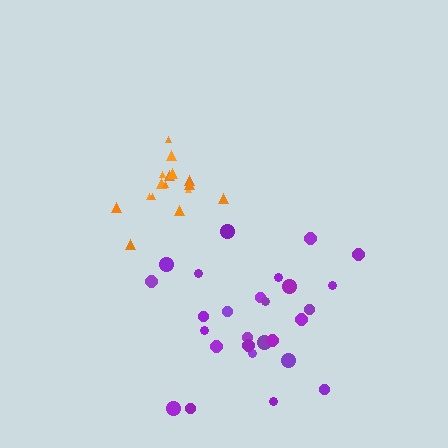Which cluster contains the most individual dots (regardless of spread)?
Purple (27).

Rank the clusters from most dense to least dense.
orange, purple.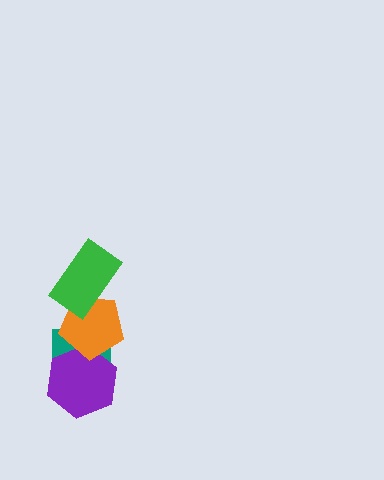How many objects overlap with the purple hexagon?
2 objects overlap with the purple hexagon.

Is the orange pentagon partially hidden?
Yes, it is partially covered by another shape.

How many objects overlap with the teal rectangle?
2 objects overlap with the teal rectangle.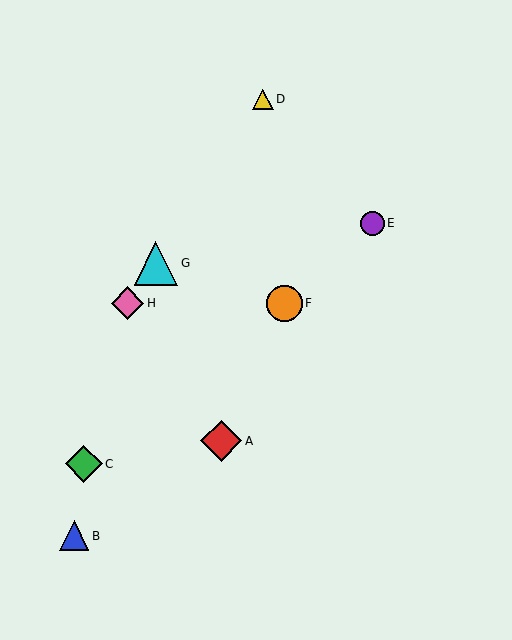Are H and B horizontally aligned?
No, H is at y≈303 and B is at y≈536.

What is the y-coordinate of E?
Object E is at y≈223.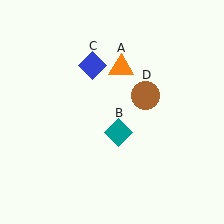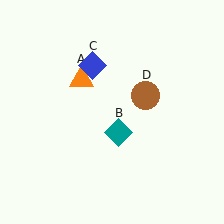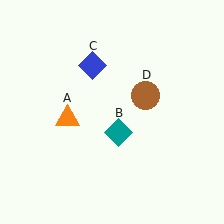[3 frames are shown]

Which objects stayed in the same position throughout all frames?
Teal diamond (object B) and blue diamond (object C) and brown circle (object D) remained stationary.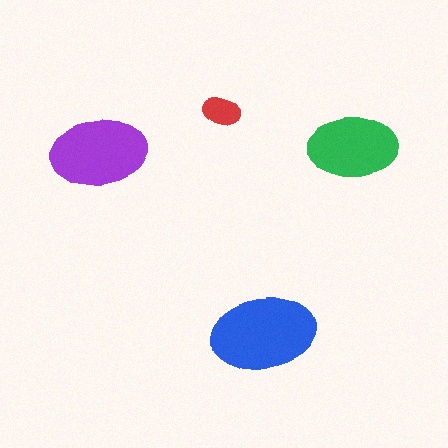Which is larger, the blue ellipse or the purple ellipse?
The blue one.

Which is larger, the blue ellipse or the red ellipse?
The blue one.